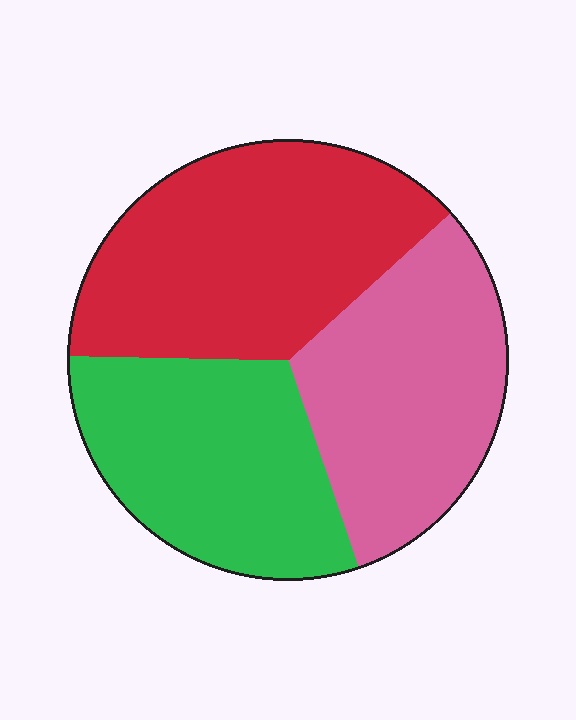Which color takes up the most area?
Red, at roughly 40%.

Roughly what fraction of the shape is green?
Green covers 31% of the shape.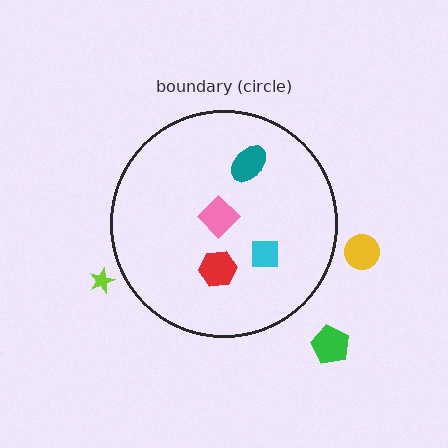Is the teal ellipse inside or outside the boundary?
Inside.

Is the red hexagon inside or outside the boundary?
Inside.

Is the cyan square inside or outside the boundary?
Inside.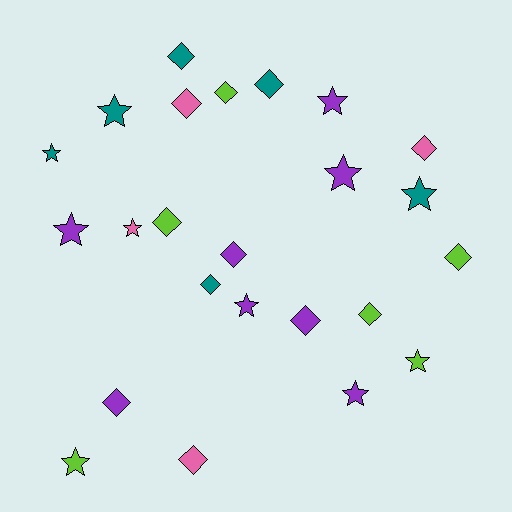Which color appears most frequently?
Purple, with 8 objects.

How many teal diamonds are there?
There are 3 teal diamonds.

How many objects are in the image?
There are 24 objects.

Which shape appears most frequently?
Diamond, with 13 objects.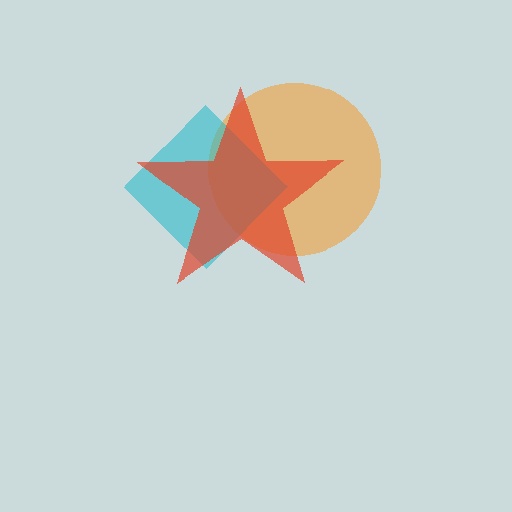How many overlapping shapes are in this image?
There are 3 overlapping shapes in the image.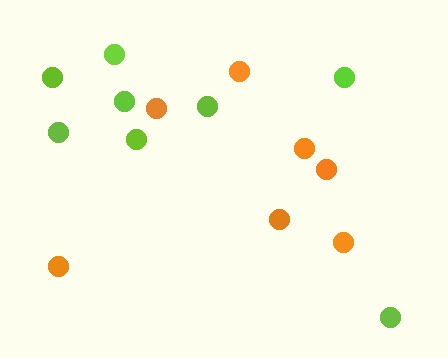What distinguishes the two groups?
There are 2 groups: one group of orange circles (7) and one group of lime circles (8).